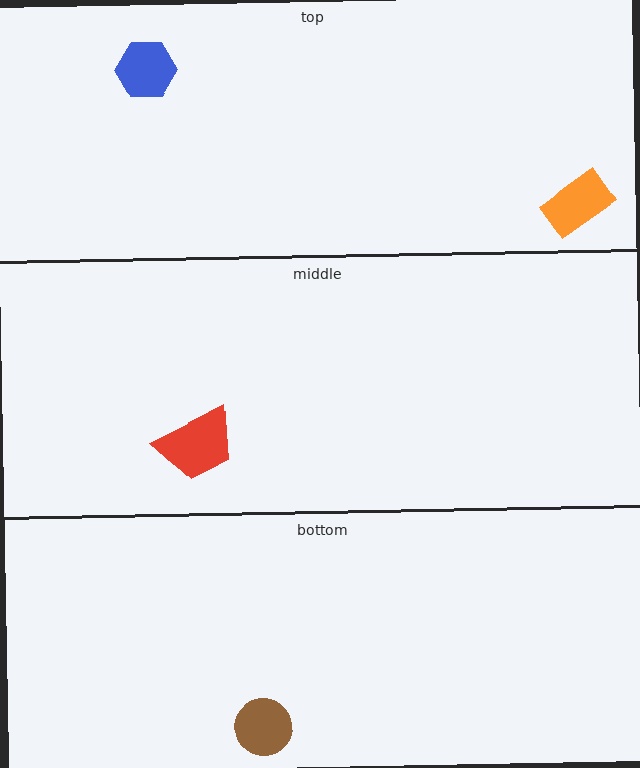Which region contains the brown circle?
The bottom region.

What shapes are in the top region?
The blue hexagon, the orange rectangle.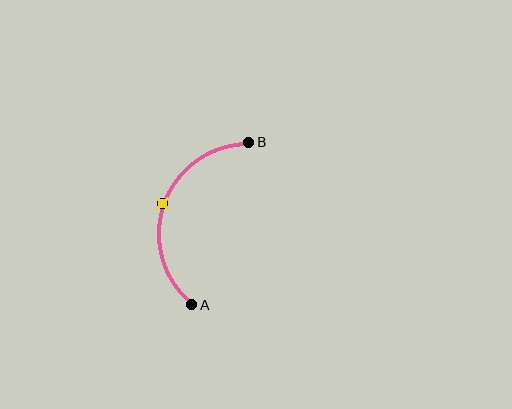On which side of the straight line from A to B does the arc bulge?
The arc bulges to the left of the straight line connecting A and B.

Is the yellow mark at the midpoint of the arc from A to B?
Yes. The yellow mark lies on the arc at equal arc-length from both A and B — it is the arc midpoint.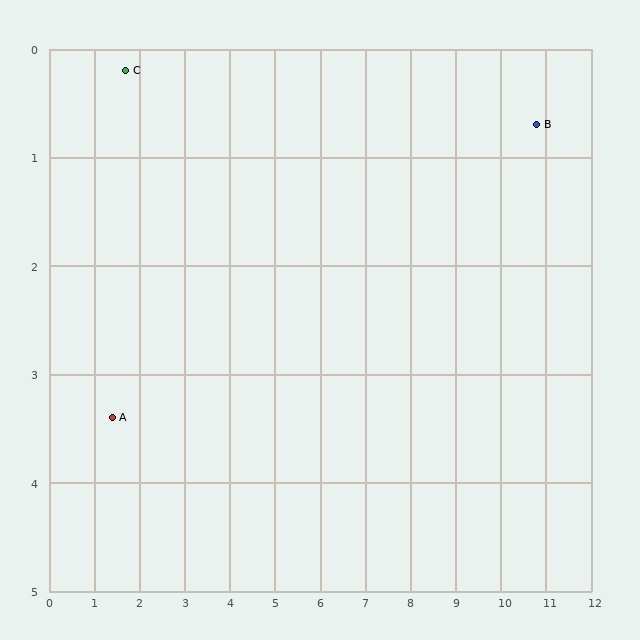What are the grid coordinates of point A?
Point A is at approximately (1.4, 3.4).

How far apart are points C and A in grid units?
Points C and A are about 3.2 grid units apart.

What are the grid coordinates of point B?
Point B is at approximately (10.8, 0.7).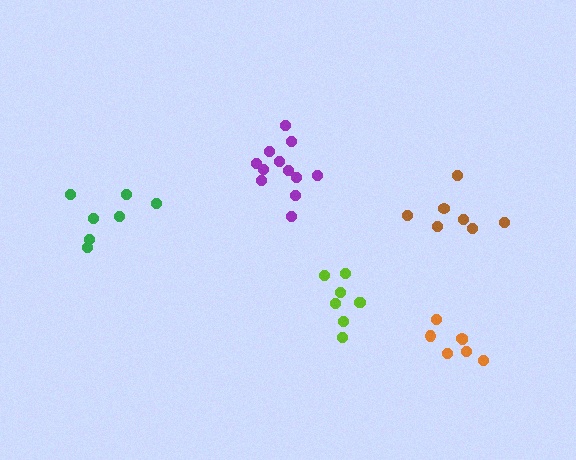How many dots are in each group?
Group 1: 7 dots, Group 2: 8 dots, Group 3: 7 dots, Group 4: 7 dots, Group 5: 12 dots (41 total).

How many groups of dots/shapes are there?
There are 5 groups.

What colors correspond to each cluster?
The clusters are colored: orange, lime, green, brown, purple.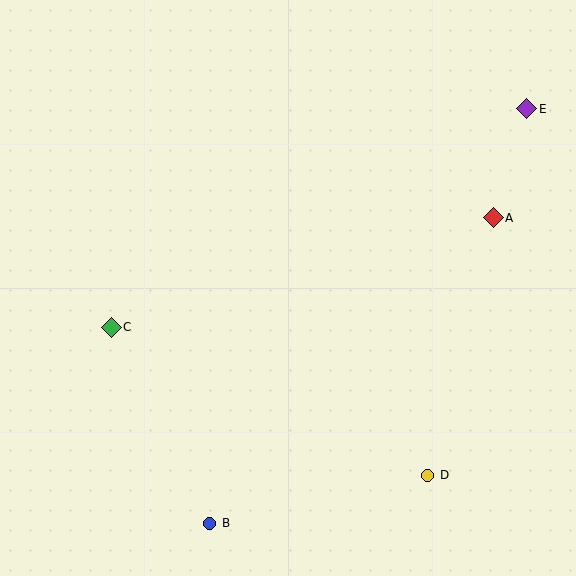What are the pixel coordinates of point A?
Point A is at (493, 218).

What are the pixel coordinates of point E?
Point E is at (527, 109).